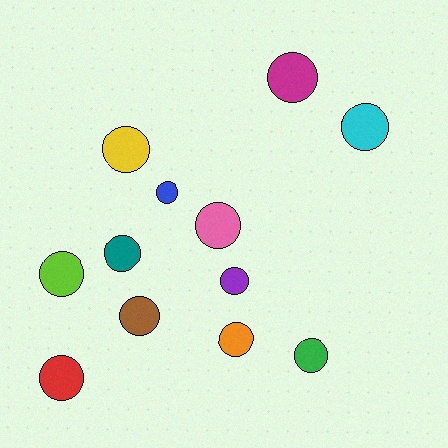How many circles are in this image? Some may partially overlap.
There are 12 circles.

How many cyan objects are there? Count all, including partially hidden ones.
There is 1 cyan object.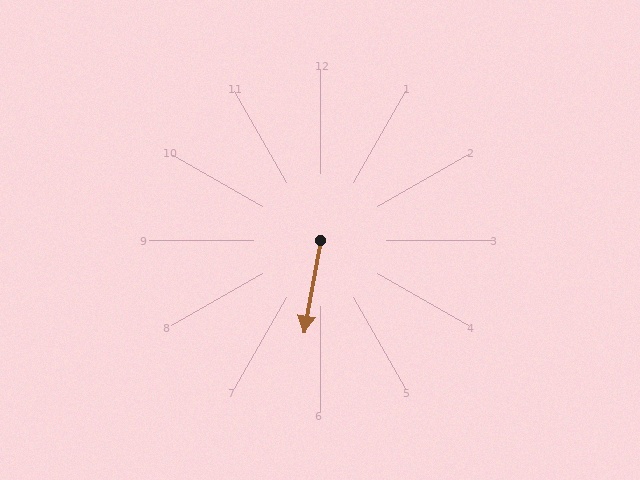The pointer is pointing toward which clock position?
Roughly 6 o'clock.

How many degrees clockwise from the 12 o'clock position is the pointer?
Approximately 190 degrees.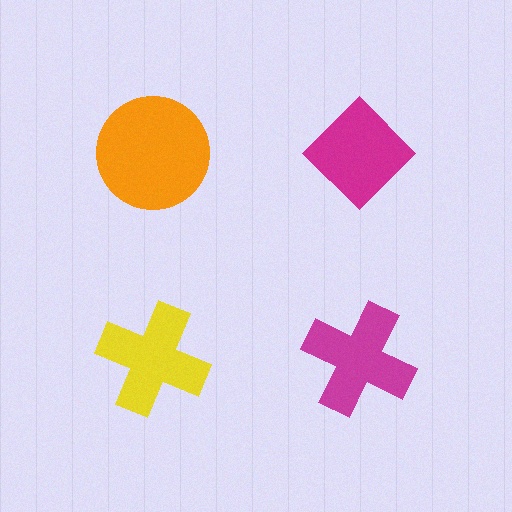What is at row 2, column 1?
A yellow cross.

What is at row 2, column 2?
A magenta cross.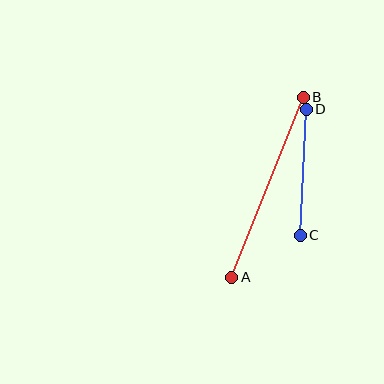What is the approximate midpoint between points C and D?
The midpoint is at approximately (303, 172) pixels.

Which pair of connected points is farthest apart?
Points A and B are farthest apart.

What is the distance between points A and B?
The distance is approximately 194 pixels.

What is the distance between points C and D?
The distance is approximately 126 pixels.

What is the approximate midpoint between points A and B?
The midpoint is at approximately (267, 187) pixels.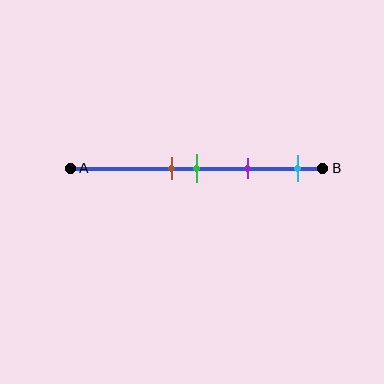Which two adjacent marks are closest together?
The brown and green marks are the closest adjacent pair.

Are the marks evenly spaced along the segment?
No, the marks are not evenly spaced.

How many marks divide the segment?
There are 4 marks dividing the segment.